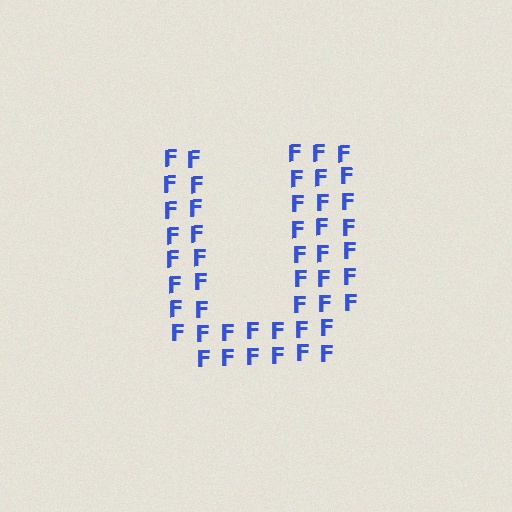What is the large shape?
The large shape is the letter U.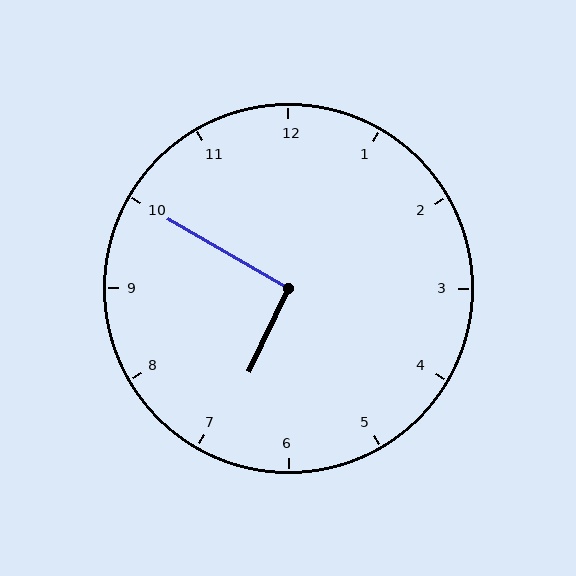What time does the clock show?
6:50.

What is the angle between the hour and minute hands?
Approximately 95 degrees.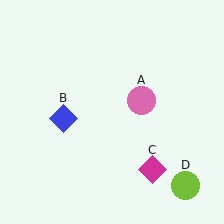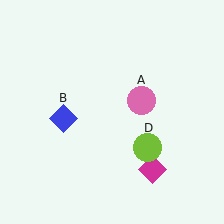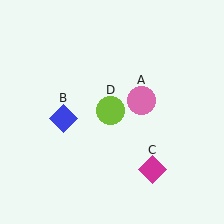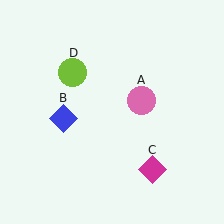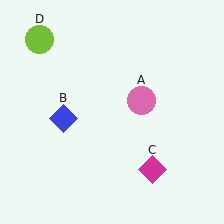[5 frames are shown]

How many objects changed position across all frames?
1 object changed position: lime circle (object D).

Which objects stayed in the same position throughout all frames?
Pink circle (object A) and blue diamond (object B) and magenta diamond (object C) remained stationary.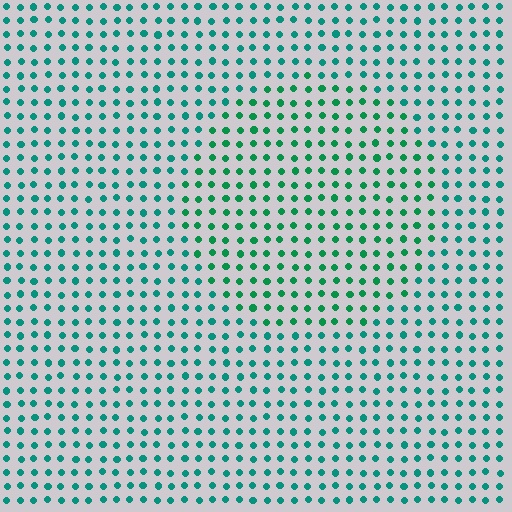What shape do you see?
I see a circle.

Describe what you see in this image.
The image is filled with small teal elements in a uniform arrangement. A circle-shaped region is visible where the elements are tinted to a slightly different hue, forming a subtle color boundary.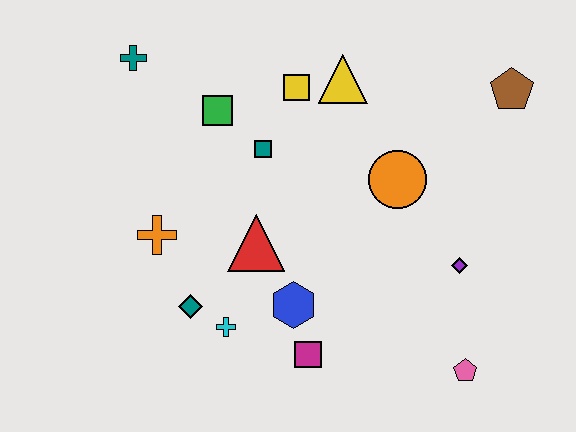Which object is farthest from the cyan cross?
The brown pentagon is farthest from the cyan cross.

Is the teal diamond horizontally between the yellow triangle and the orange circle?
No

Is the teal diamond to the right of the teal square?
No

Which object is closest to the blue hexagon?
The magenta square is closest to the blue hexagon.